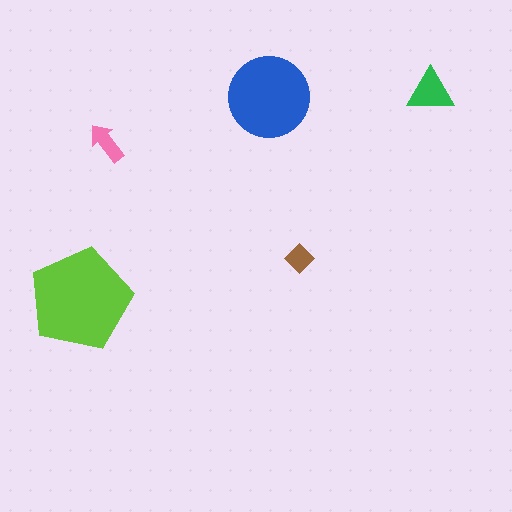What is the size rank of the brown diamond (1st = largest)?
5th.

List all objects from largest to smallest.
The lime pentagon, the blue circle, the green triangle, the pink arrow, the brown diamond.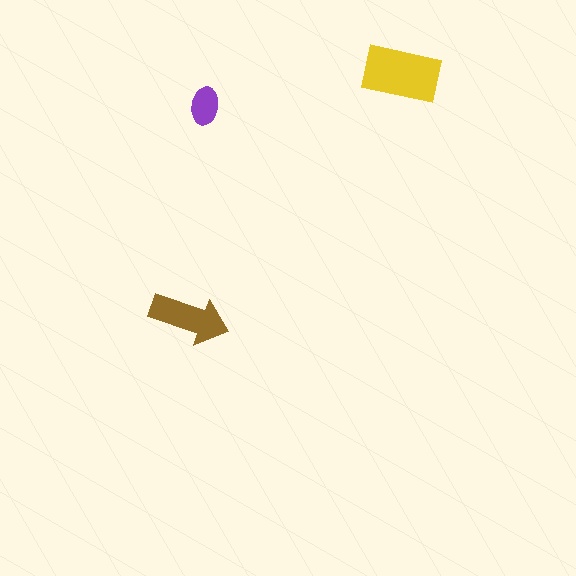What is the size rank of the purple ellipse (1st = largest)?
3rd.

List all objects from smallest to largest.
The purple ellipse, the brown arrow, the yellow rectangle.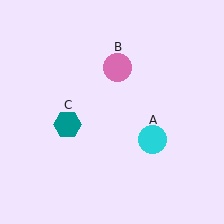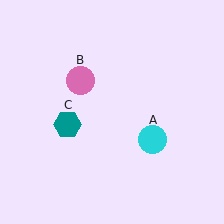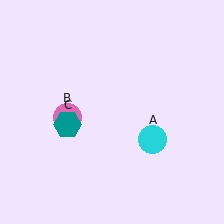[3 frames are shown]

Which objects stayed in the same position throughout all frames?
Cyan circle (object A) and teal hexagon (object C) remained stationary.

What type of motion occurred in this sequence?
The pink circle (object B) rotated counterclockwise around the center of the scene.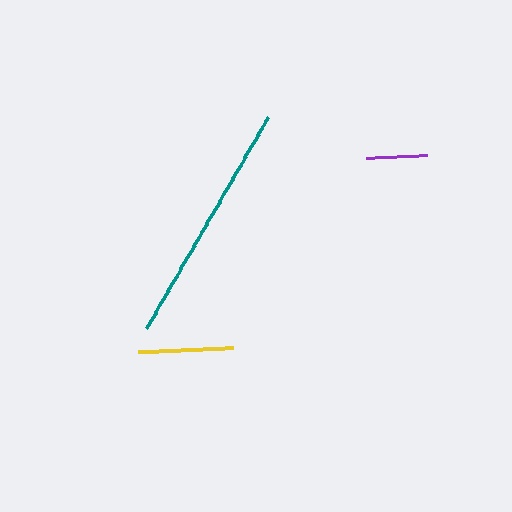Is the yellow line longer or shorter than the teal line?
The teal line is longer than the yellow line.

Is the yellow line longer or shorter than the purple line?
The yellow line is longer than the purple line.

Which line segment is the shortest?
The purple line is the shortest at approximately 61 pixels.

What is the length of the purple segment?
The purple segment is approximately 61 pixels long.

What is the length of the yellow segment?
The yellow segment is approximately 95 pixels long.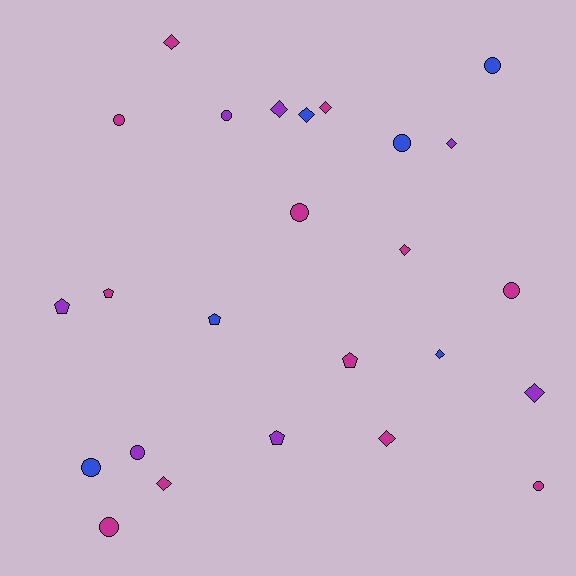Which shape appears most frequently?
Circle, with 10 objects.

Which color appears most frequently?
Magenta, with 12 objects.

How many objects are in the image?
There are 25 objects.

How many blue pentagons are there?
There is 1 blue pentagon.